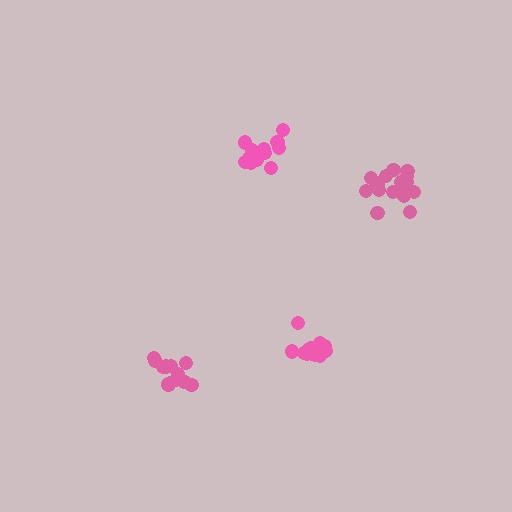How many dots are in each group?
Group 1: 13 dots, Group 2: 14 dots, Group 3: 13 dots, Group 4: 19 dots (59 total).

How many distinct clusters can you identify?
There are 4 distinct clusters.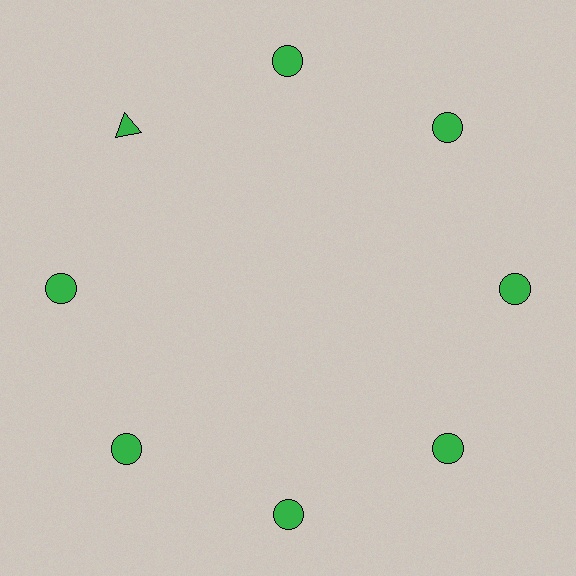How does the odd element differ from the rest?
It has a different shape: triangle instead of circle.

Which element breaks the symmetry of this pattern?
The green triangle at roughly the 10 o'clock position breaks the symmetry. All other shapes are green circles.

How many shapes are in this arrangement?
There are 8 shapes arranged in a ring pattern.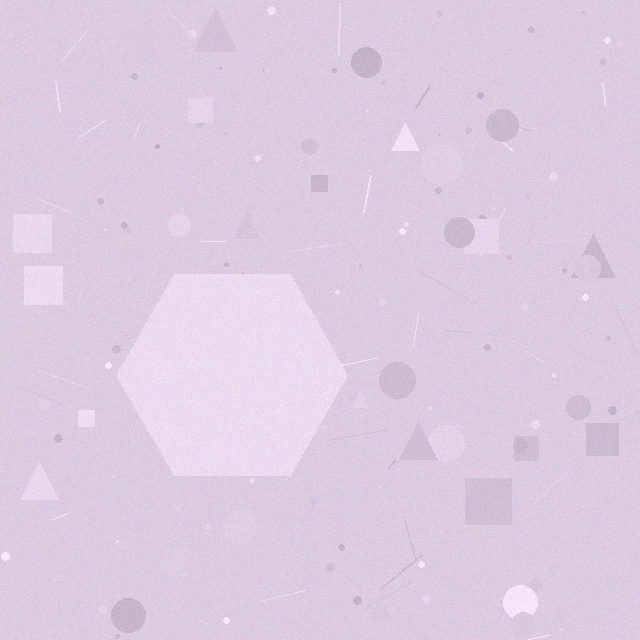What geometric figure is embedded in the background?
A hexagon is embedded in the background.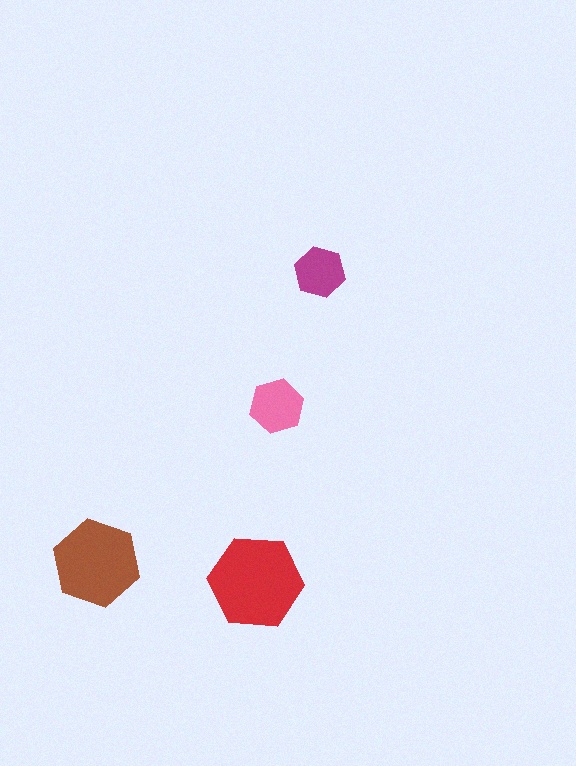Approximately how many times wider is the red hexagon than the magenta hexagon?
About 2 times wider.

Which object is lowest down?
The red hexagon is bottommost.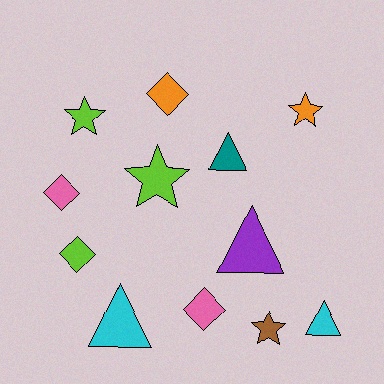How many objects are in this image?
There are 12 objects.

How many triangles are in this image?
There are 4 triangles.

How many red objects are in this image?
There are no red objects.